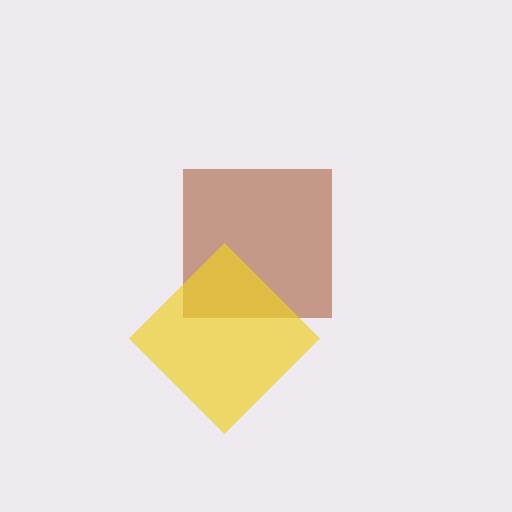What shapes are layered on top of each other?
The layered shapes are: a brown square, a yellow diamond.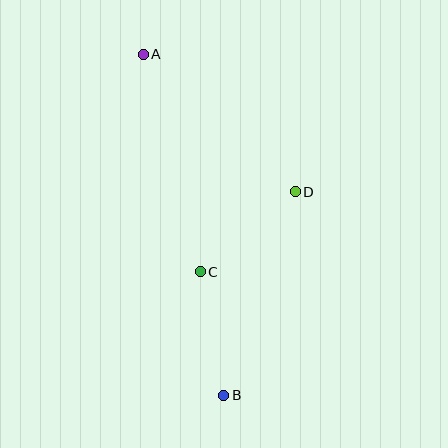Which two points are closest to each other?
Points C and D are closest to each other.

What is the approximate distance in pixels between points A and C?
The distance between A and C is approximately 225 pixels.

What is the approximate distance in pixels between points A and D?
The distance between A and D is approximately 205 pixels.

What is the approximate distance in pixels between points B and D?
The distance between B and D is approximately 216 pixels.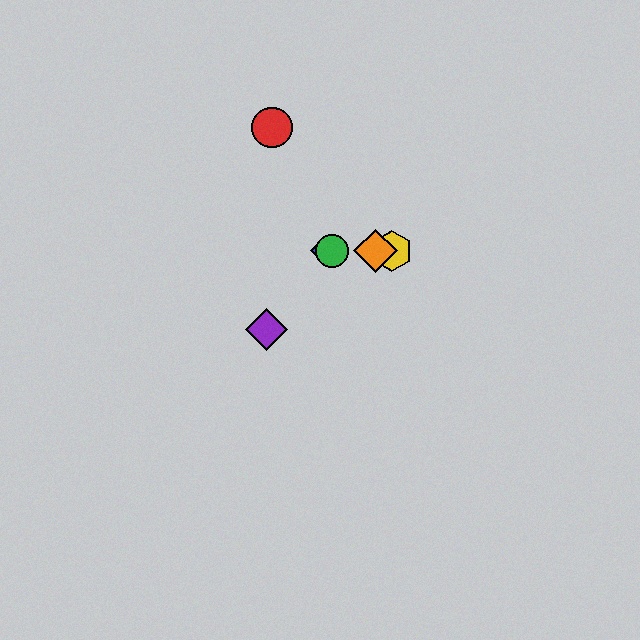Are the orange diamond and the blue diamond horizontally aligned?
Yes, both are at y≈251.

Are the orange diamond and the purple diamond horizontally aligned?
No, the orange diamond is at y≈251 and the purple diamond is at y≈329.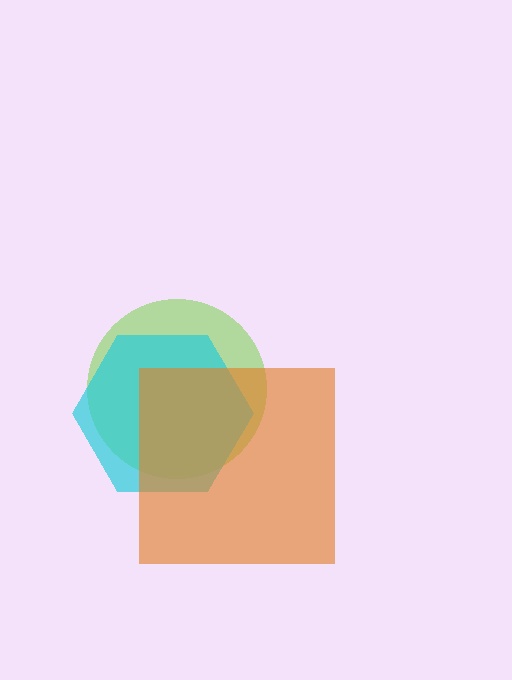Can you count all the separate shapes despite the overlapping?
Yes, there are 3 separate shapes.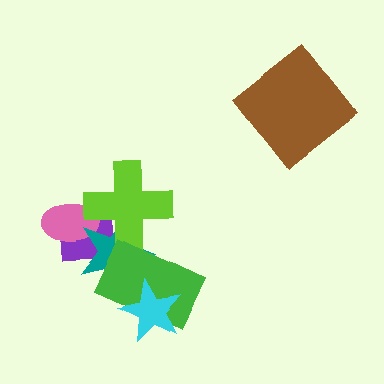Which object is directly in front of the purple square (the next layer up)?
The pink ellipse is directly in front of the purple square.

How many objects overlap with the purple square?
3 objects overlap with the purple square.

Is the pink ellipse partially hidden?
Yes, it is partially covered by another shape.